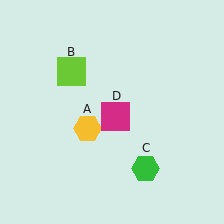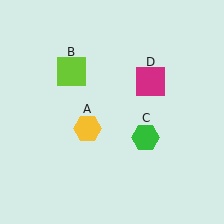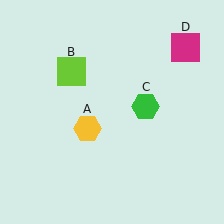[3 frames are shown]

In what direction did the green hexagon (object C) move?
The green hexagon (object C) moved up.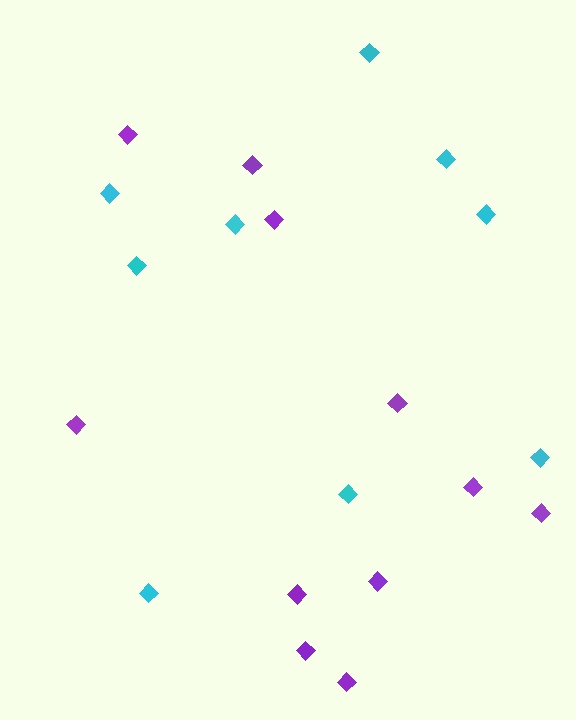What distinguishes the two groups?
There are 2 groups: one group of purple diamonds (11) and one group of cyan diamonds (9).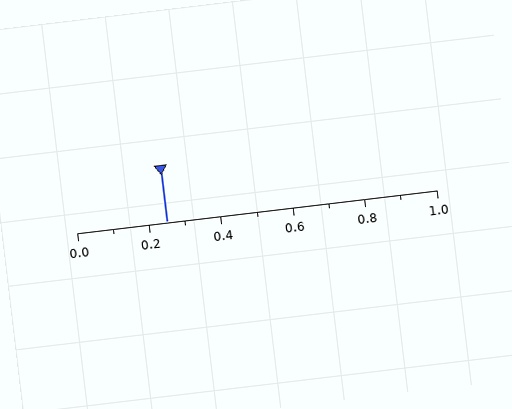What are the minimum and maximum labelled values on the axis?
The axis runs from 0.0 to 1.0.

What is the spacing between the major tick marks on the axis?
The major ticks are spaced 0.2 apart.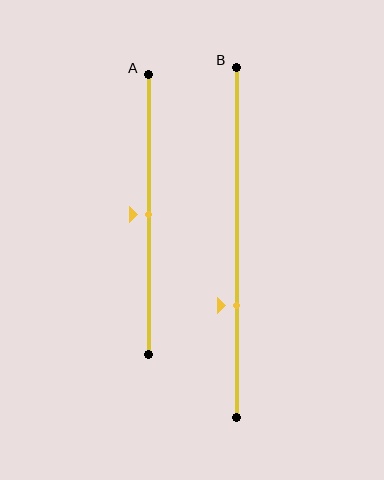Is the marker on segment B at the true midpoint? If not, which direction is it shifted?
No, the marker on segment B is shifted downward by about 18% of the segment length.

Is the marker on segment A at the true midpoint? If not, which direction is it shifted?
Yes, the marker on segment A is at the true midpoint.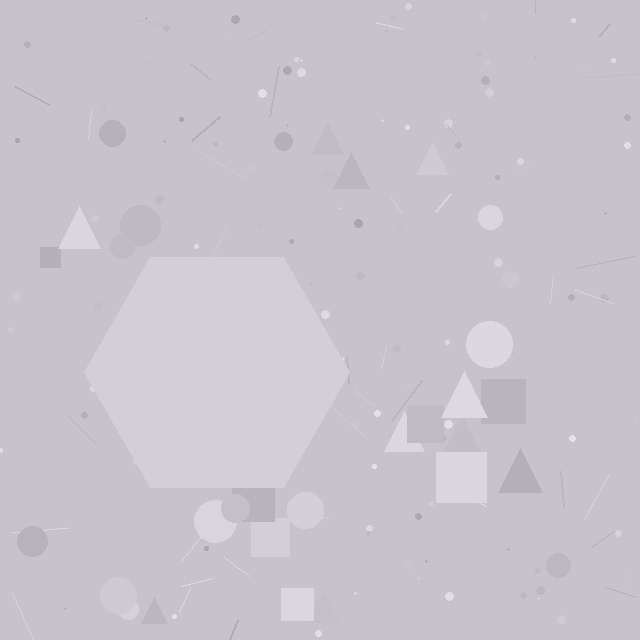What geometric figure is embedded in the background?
A hexagon is embedded in the background.